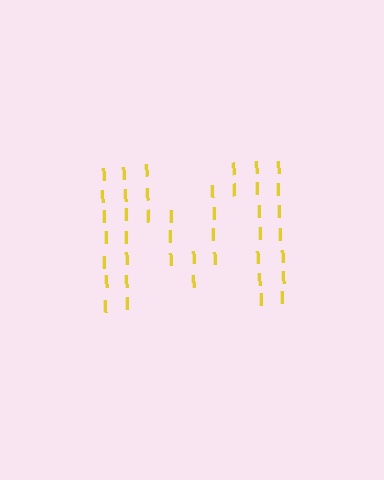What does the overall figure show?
The overall figure shows the letter M.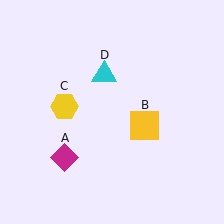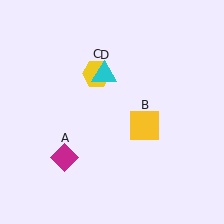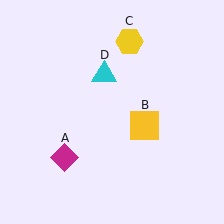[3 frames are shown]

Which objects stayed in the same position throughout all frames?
Magenta diamond (object A) and yellow square (object B) and cyan triangle (object D) remained stationary.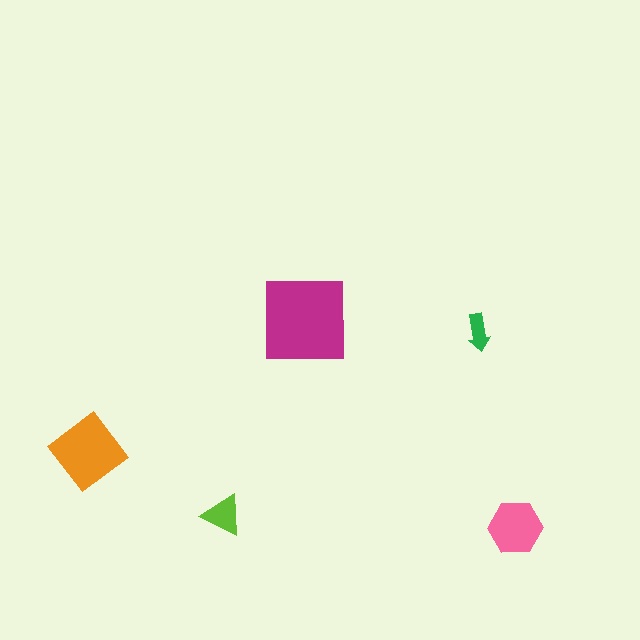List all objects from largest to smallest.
The magenta square, the orange diamond, the pink hexagon, the lime triangle, the green arrow.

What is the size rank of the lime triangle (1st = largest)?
4th.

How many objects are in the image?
There are 5 objects in the image.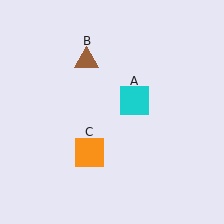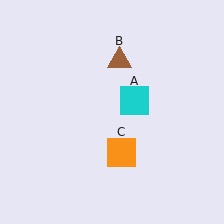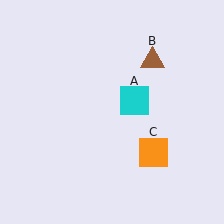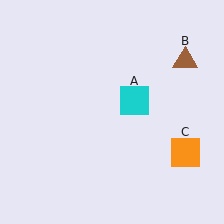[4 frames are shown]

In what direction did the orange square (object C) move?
The orange square (object C) moved right.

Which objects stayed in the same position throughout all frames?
Cyan square (object A) remained stationary.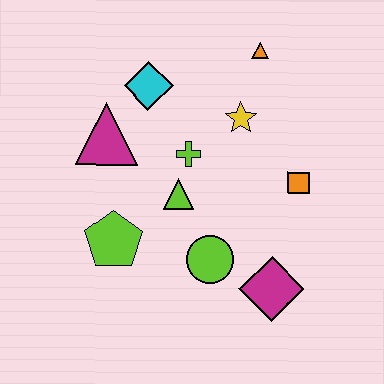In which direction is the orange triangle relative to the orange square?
The orange triangle is above the orange square.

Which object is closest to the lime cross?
The lime triangle is closest to the lime cross.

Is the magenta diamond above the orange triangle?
No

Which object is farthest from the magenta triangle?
The magenta diamond is farthest from the magenta triangle.